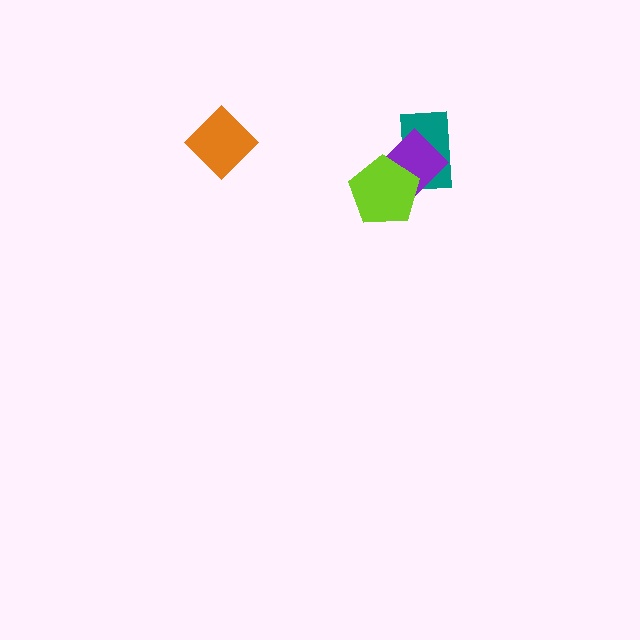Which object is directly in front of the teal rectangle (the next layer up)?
The purple diamond is directly in front of the teal rectangle.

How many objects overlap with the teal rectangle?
2 objects overlap with the teal rectangle.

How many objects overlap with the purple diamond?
2 objects overlap with the purple diamond.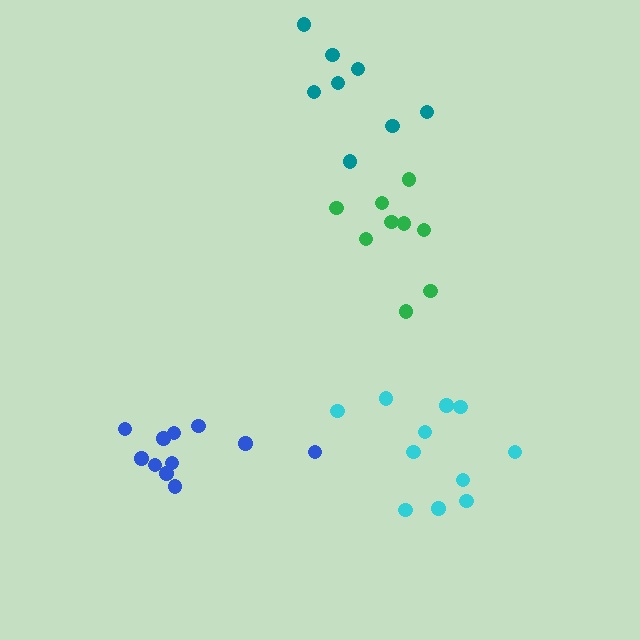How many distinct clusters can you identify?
There are 4 distinct clusters.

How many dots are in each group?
Group 1: 8 dots, Group 2: 11 dots, Group 3: 11 dots, Group 4: 9 dots (39 total).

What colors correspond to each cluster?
The clusters are colored: teal, cyan, blue, green.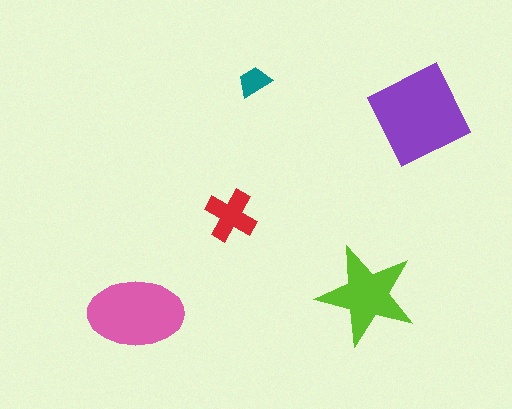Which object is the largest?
The purple diamond.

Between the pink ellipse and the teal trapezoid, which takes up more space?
The pink ellipse.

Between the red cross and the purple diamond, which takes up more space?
The purple diamond.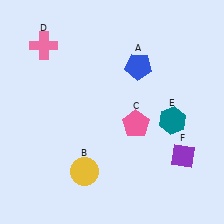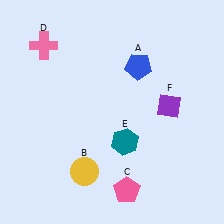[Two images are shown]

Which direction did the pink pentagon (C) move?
The pink pentagon (C) moved down.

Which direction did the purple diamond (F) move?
The purple diamond (F) moved up.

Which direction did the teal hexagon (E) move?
The teal hexagon (E) moved left.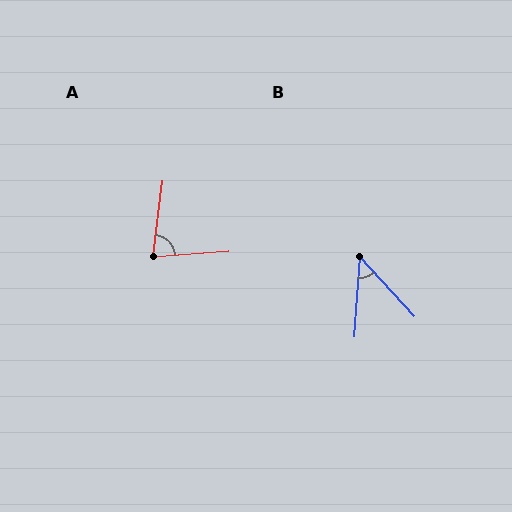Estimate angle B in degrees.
Approximately 47 degrees.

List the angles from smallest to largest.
B (47°), A (78°).